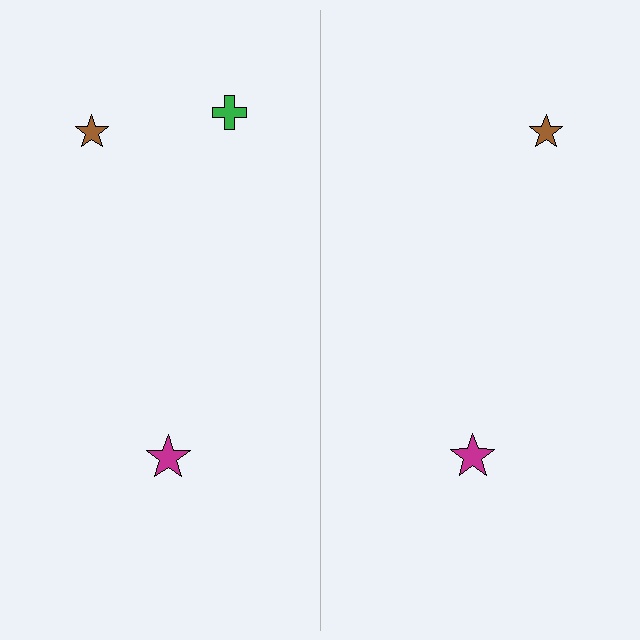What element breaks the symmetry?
A green cross is missing from the right side.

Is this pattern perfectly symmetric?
No, the pattern is not perfectly symmetric. A green cross is missing from the right side.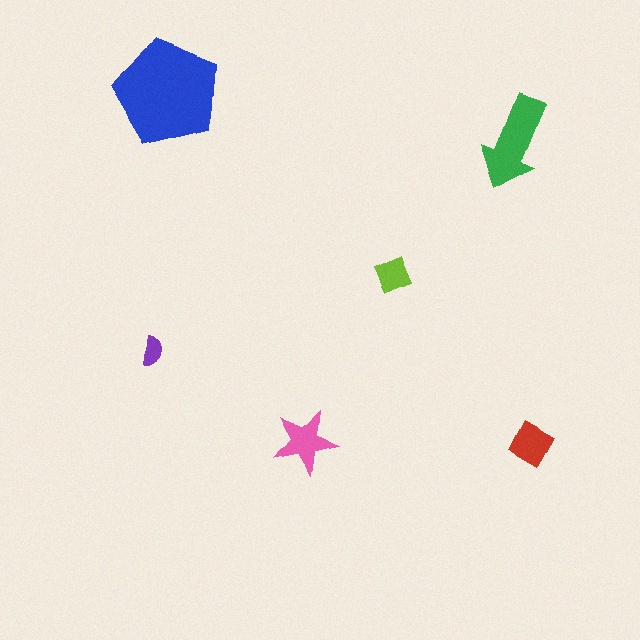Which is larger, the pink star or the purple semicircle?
The pink star.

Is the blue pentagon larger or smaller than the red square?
Larger.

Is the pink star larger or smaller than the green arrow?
Smaller.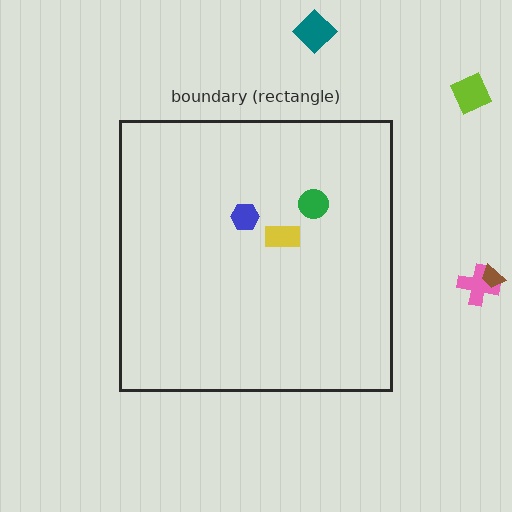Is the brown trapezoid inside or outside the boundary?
Outside.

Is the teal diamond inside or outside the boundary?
Outside.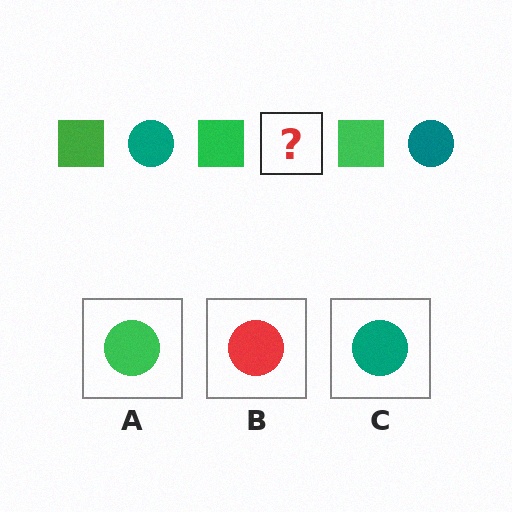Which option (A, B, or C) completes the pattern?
C.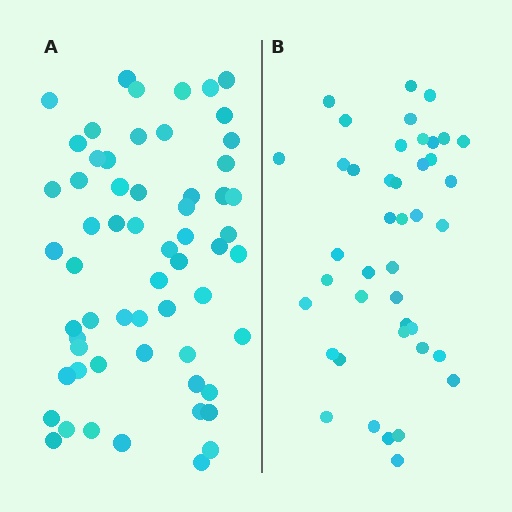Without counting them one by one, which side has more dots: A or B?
Region A (the left region) has more dots.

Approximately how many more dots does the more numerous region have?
Region A has approximately 20 more dots than region B.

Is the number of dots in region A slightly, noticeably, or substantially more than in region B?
Region A has noticeably more, but not dramatically so. The ratio is roughly 1.4 to 1.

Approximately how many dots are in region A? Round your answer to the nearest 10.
About 60 dots.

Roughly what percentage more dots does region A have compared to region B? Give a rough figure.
About 45% more.